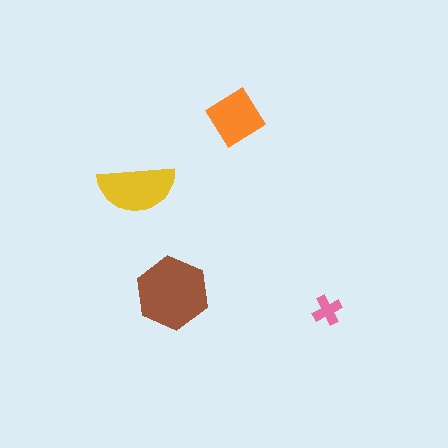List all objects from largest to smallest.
The brown hexagon, the yellow semicircle, the orange diamond, the pink cross.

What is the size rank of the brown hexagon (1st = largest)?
1st.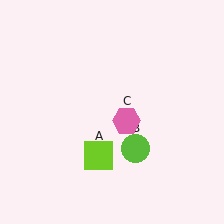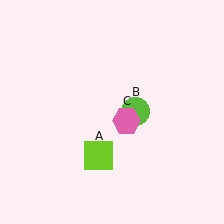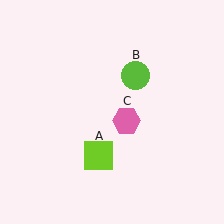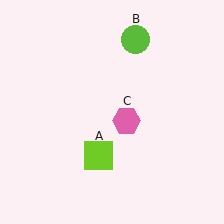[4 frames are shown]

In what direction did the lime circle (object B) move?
The lime circle (object B) moved up.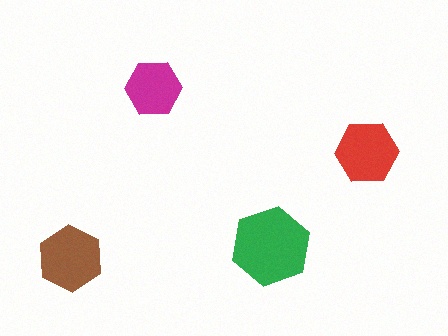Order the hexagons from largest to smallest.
the green one, the brown one, the red one, the magenta one.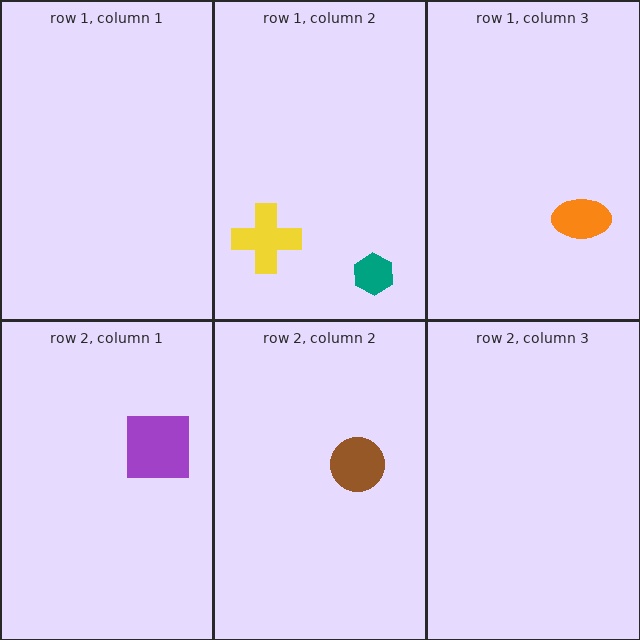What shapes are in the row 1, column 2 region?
The teal hexagon, the yellow cross.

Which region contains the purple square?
The row 2, column 1 region.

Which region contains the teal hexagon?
The row 1, column 2 region.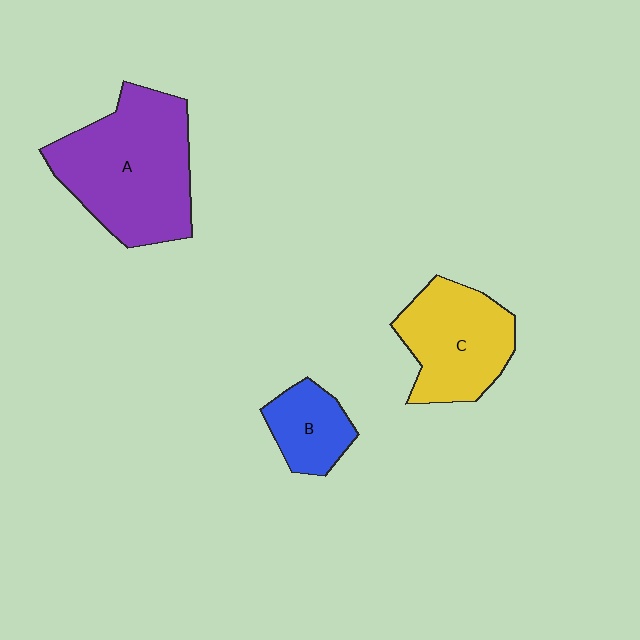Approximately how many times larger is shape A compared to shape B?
Approximately 2.7 times.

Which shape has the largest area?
Shape A (purple).